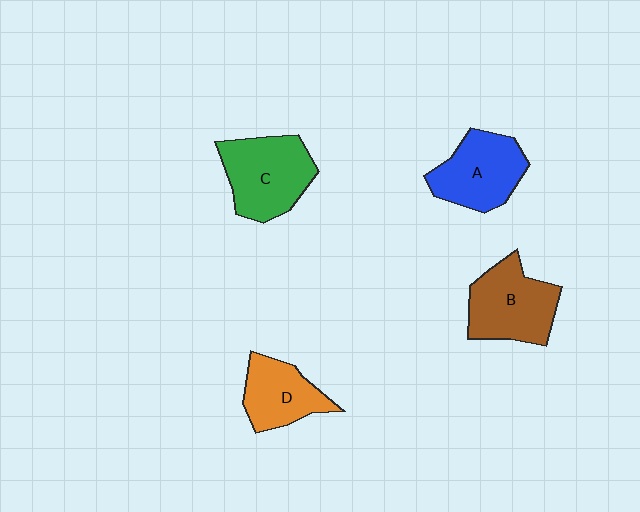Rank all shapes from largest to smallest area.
From largest to smallest: C (green), B (brown), A (blue), D (orange).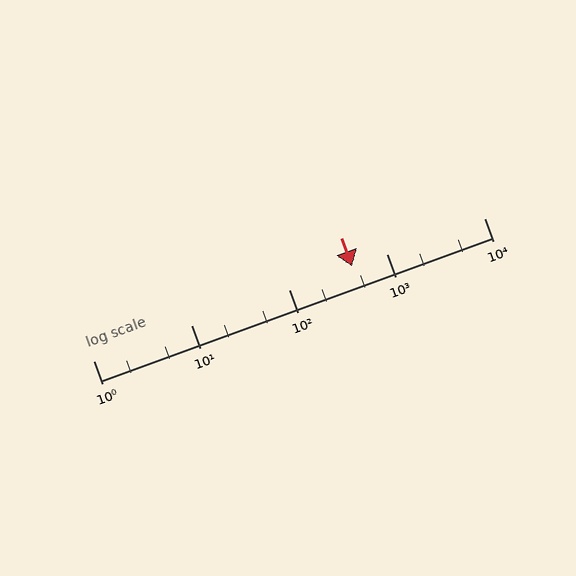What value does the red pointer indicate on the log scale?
The pointer indicates approximately 450.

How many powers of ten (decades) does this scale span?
The scale spans 4 decades, from 1 to 10000.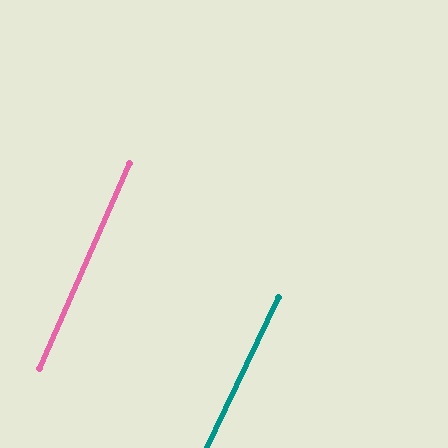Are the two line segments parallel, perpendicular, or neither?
Parallel — their directions differ by only 1.9°.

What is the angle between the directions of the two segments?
Approximately 2 degrees.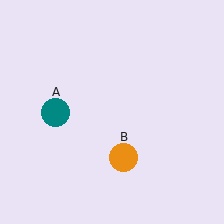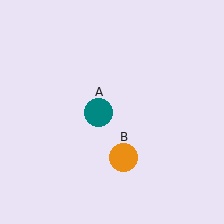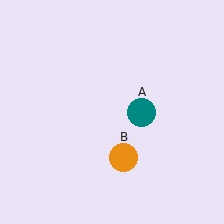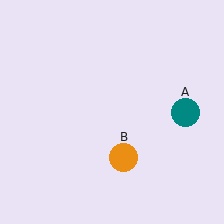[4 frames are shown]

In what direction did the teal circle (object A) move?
The teal circle (object A) moved right.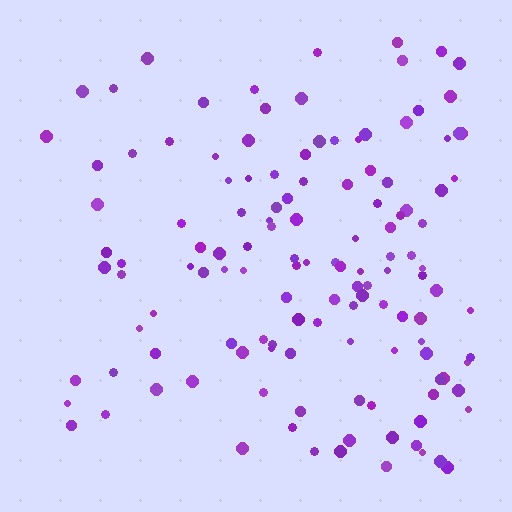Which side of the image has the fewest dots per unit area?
The left.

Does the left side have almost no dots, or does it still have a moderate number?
Still a moderate number, just noticeably fewer than the right.